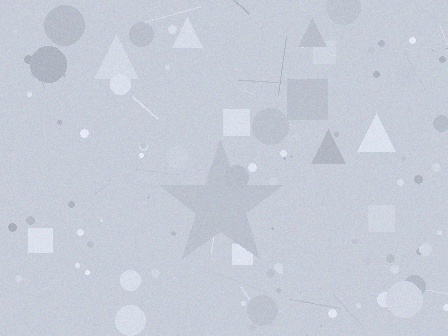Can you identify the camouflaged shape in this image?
The camouflaged shape is a star.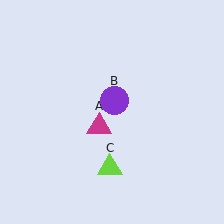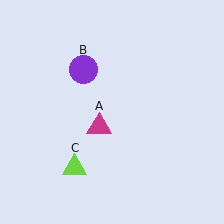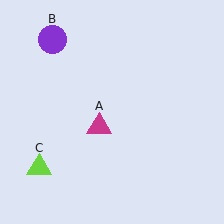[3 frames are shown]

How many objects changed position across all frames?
2 objects changed position: purple circle (object B), lime triangle (object C).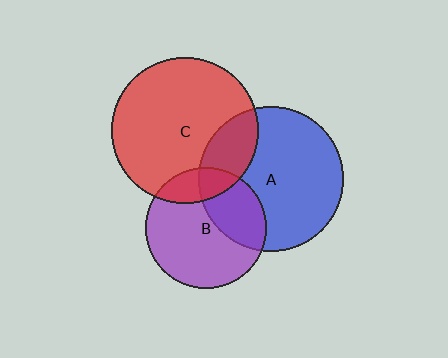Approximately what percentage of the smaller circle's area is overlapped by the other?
Approximately 20%.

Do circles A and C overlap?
Yes.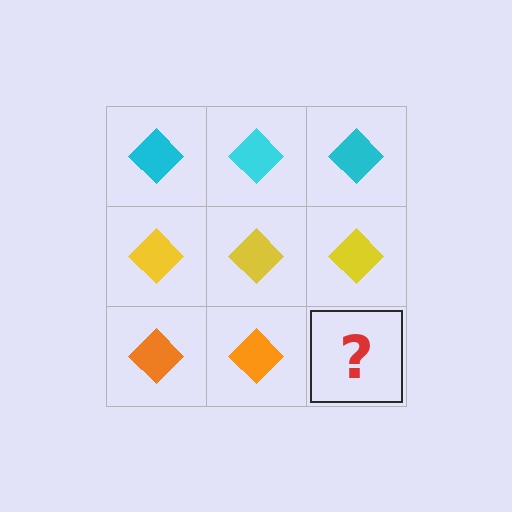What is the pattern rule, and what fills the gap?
The rule is that each row has a consistent color. The gap should be filled with an orange diamond.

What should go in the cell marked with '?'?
The missing cell should contain an orange diamond.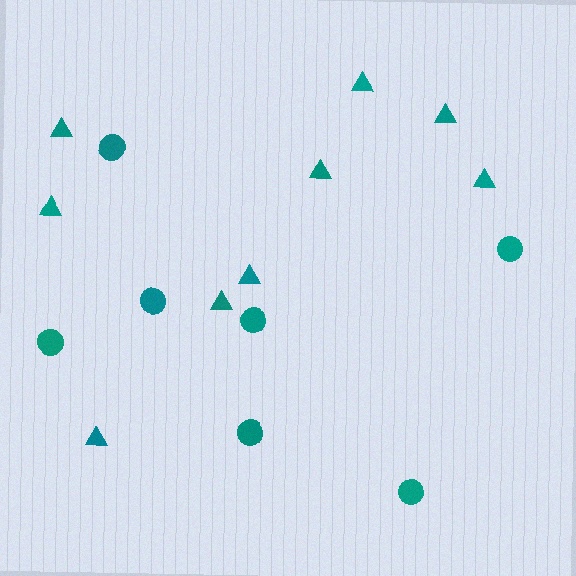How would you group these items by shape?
There are 2 groups: one group of triangles (9) and one group of circles (7).